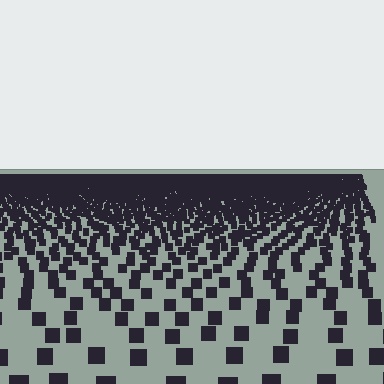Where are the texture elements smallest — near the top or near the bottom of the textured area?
Near the top.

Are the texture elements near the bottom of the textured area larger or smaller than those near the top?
Larger. Near the bottom, elements are closer to the viewer and appear at a bigger on-screen size.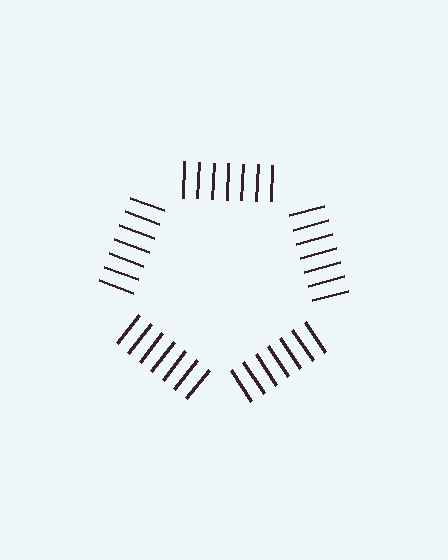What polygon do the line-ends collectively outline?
An illusory pentagon — the line segments terminate on its edges but no continuous stroke is drawn.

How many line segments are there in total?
35 — 7 along each of the 5 edges.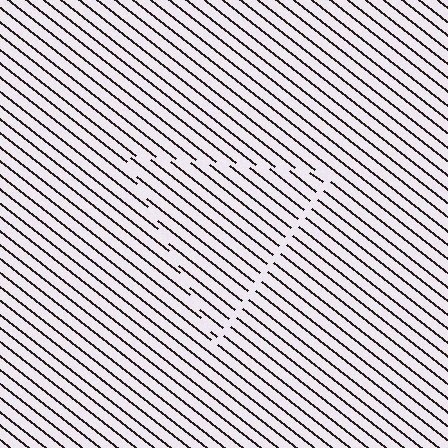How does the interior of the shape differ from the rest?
The interior of the shape contains the same grating, shifted by half a period — the contour is defined by the phase discontinuity where line-ends from the inner and outer gratings abut.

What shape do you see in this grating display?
An illusory triangle. The interior of the shape contains the same grating, shifted by half a period — the contour is defined by the phase discontinuity where line-ends from the inner and outer gratings abut.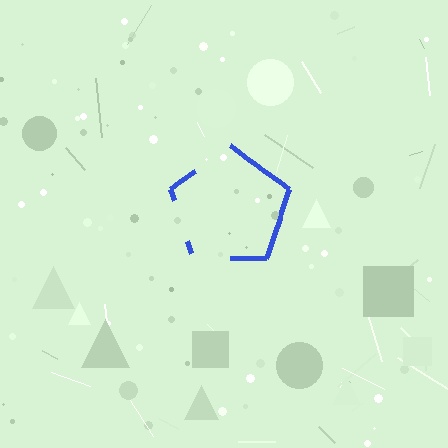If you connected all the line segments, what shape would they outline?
They would outline a pentagon.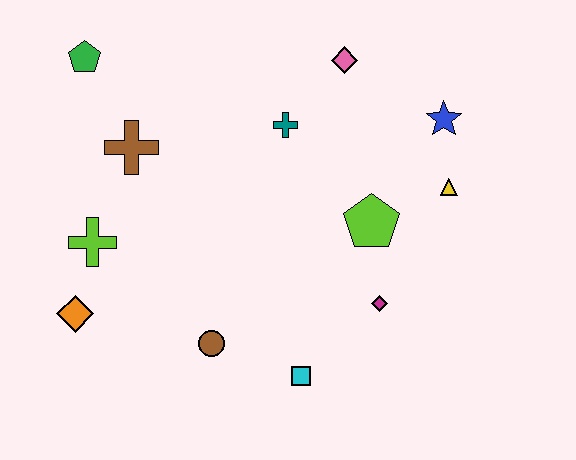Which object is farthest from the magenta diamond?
The green pentagon is farthest from the magenta diamond.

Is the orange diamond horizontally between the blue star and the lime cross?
No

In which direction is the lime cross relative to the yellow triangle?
The lime cross is to the left of the yellow triangle.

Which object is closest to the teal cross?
The pink diamond is closest to the teal cross.